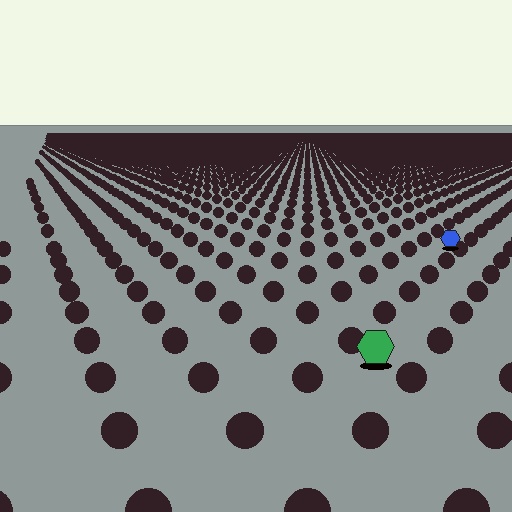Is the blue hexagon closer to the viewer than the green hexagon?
No. The green hexagon is closer — you can tell from the texture gradient: the ground texture is coarser near it.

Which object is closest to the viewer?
The green hexagon is closest. The texture marks near it are larger and more spread out.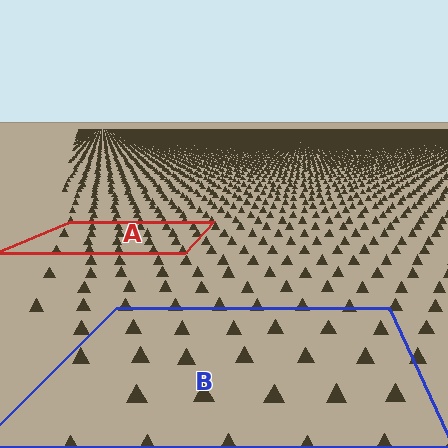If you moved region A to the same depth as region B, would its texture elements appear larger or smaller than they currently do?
They would appear larger. At a closer depth, the same texture elements are projected at a bigger on-screen size.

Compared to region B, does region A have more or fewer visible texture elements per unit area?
Region A has more texture elements per unit area — they are packed more densely because it is farther away.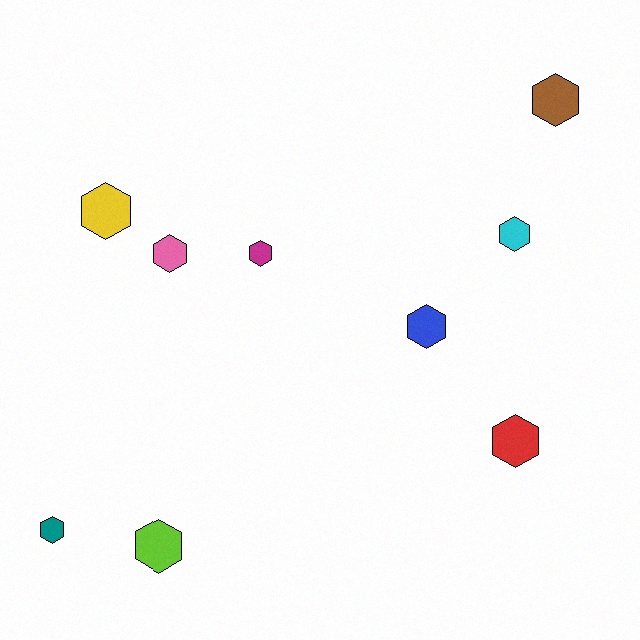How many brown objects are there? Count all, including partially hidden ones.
There is 1 brown object.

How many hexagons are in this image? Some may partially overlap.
There are 9 hexagons.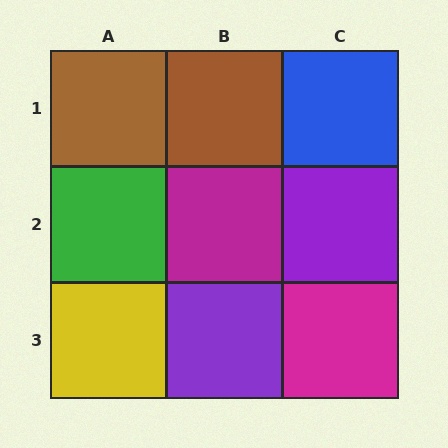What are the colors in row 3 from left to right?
Yellow, purple, magenta.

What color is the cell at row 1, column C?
Blue.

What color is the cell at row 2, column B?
Magenta.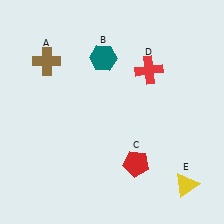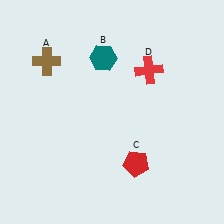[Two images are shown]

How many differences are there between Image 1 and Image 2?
There is 1 difference between the two images.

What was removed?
The yellow triangle (E) was removed in Image 2.